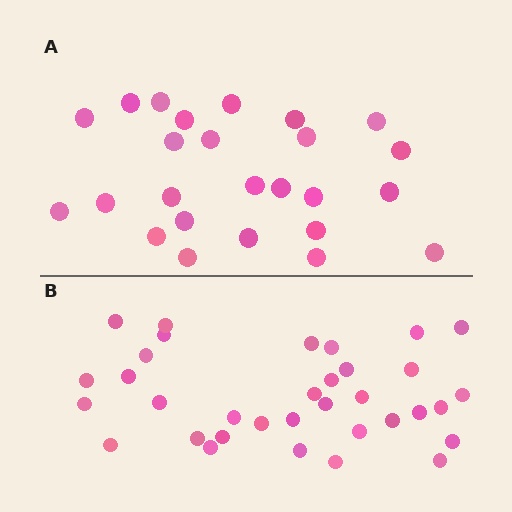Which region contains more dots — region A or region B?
Region B (the bottom region) has more dots.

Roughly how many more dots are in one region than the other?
Region B has roughly 8 or so more dots than region A.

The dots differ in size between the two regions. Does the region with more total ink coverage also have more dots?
No. Region A has more total ink coverage because its dots are larger, but region B actually contains more individual dots. Total area can be misleading — the number of items is what matters here.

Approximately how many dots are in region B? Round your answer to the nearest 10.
About 30 dots. (The exact count is 34, which rounds to 30.)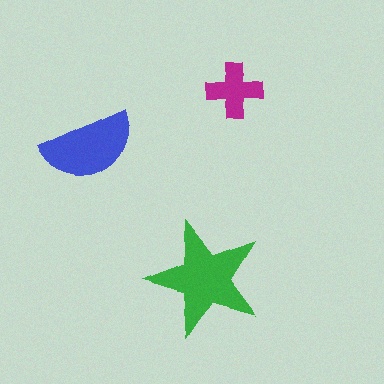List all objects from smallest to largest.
The magenta cross, the blue semicircle, the green star.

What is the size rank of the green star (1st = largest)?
1st.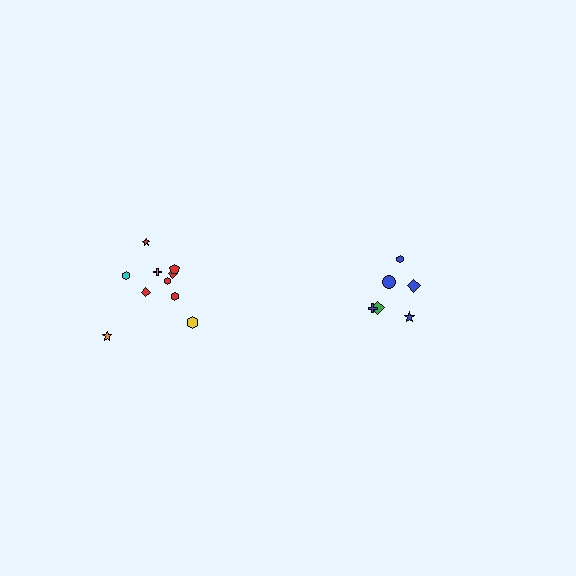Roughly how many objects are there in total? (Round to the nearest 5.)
Roughly 15 objects in total.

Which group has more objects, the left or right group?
The left group.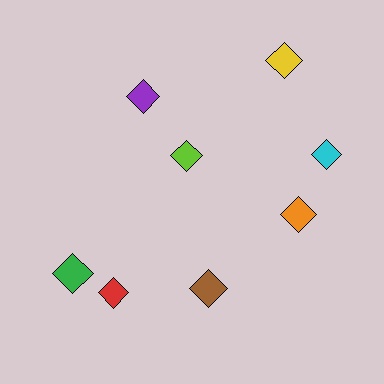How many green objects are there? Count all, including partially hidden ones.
There is 1 green object.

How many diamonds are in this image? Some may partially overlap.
There are 8 diamonds.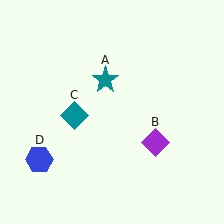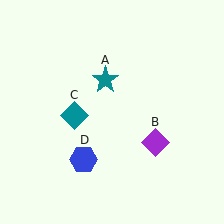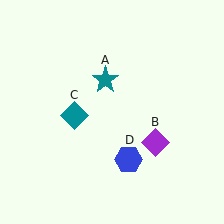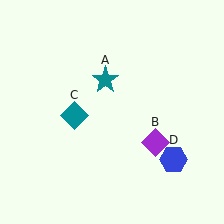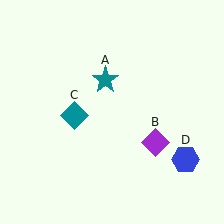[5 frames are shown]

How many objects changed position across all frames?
1 object changed position: blue hexagon (object D).